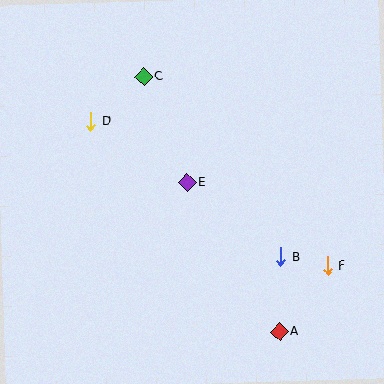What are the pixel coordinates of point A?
Point A is at (280, 331).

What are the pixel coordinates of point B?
Point B is at (281, 257).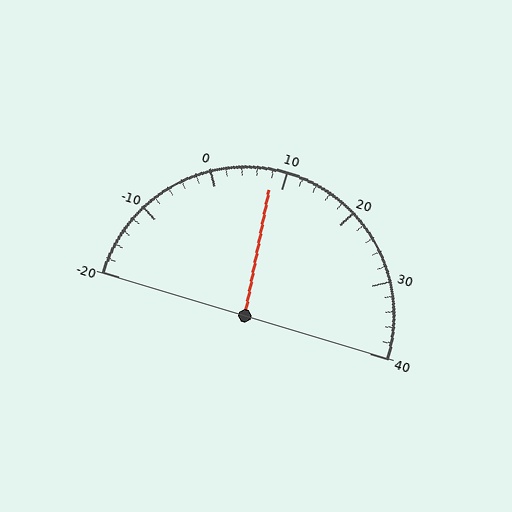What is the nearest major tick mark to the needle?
The nearest major tick mark is 10.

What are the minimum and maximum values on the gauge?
The gauge ranges from -20 to 40.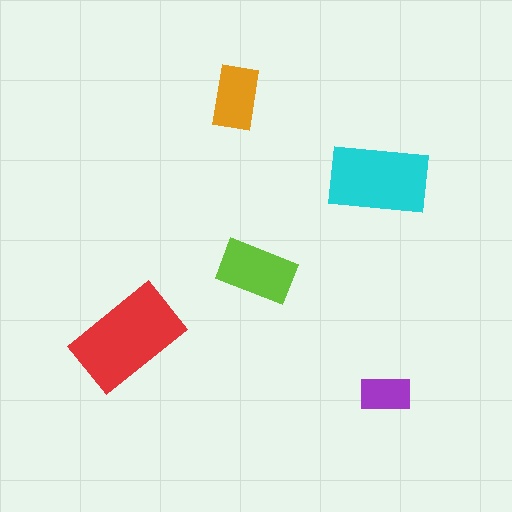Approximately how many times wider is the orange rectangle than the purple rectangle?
About 1.5 times wider.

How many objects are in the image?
There are 5 objects in the image.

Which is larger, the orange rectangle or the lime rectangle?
The lime one.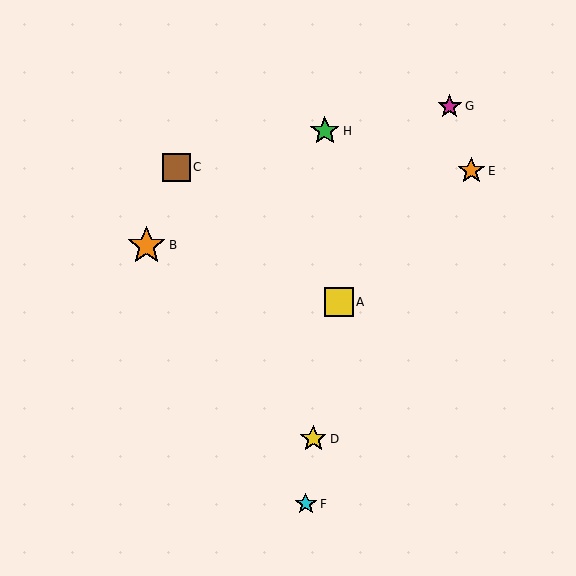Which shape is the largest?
The orange star (labeled B) is the largest.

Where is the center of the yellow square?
The center of the yellow square is at (339, 302).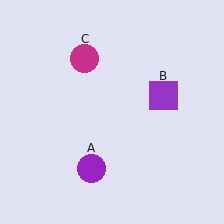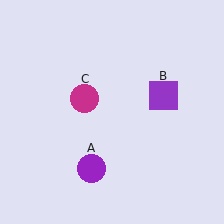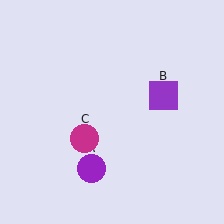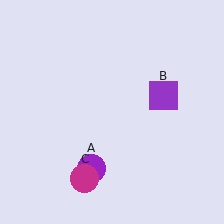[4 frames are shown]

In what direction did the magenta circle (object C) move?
The magenta circle (object C) moved down.